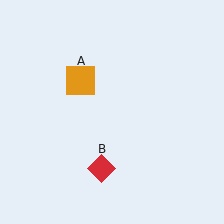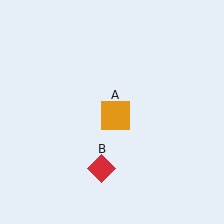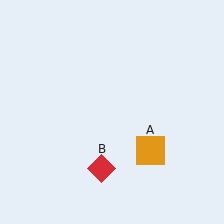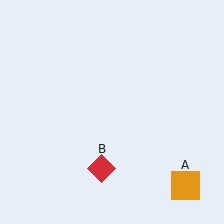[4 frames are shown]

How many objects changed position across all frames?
1 object changed position: orange square (object A).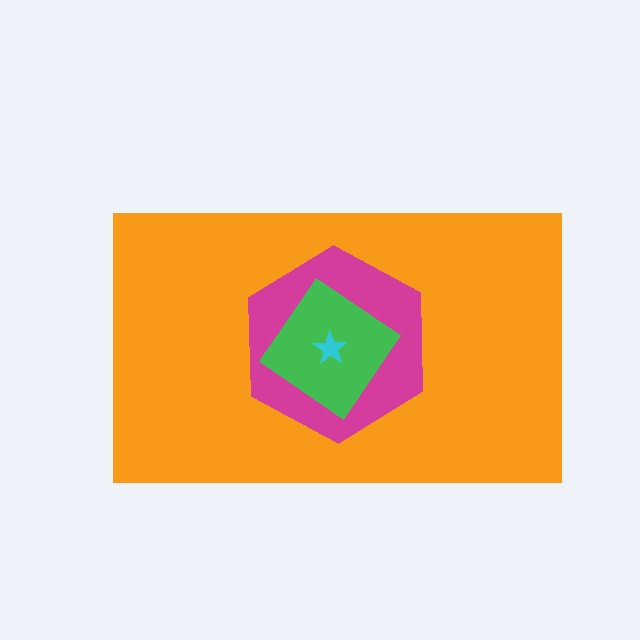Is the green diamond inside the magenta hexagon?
Yes.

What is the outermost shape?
The orange rectangle.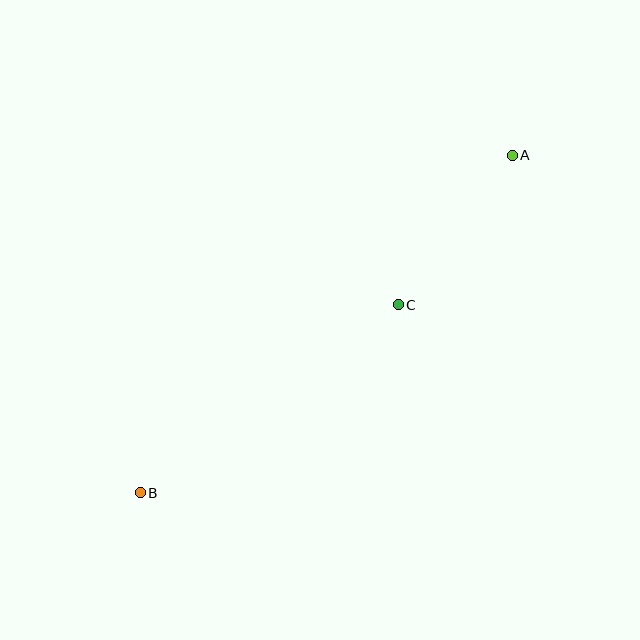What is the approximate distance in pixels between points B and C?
The distance between B and C is approximately 319 pixels.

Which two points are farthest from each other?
Points A and B are farthest from each other.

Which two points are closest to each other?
Points A and C are closest to each other.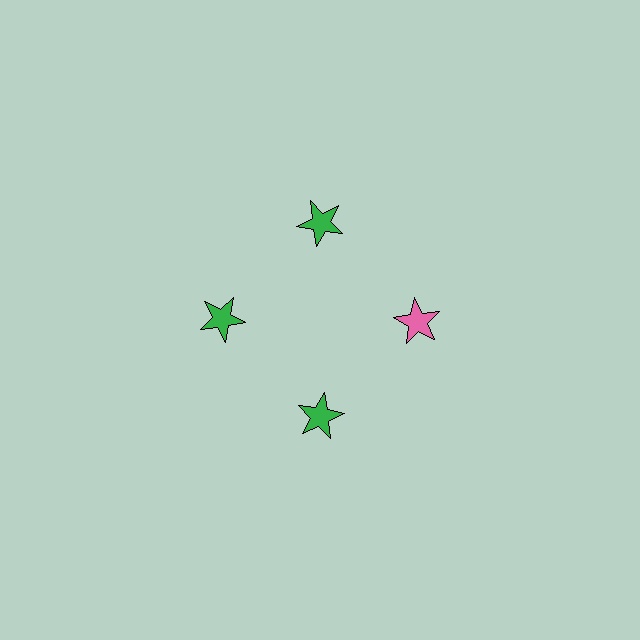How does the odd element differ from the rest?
It has a different color: pink instead of green.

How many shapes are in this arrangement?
There are 4 shapes arranged in a ring pattern.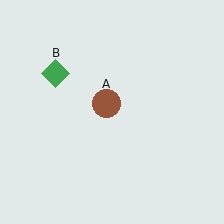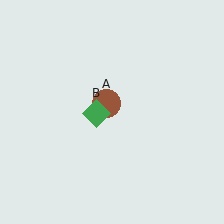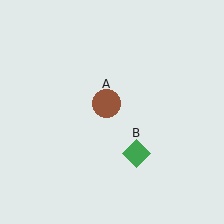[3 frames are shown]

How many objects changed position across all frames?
1 object changed position: green diamond (object B).